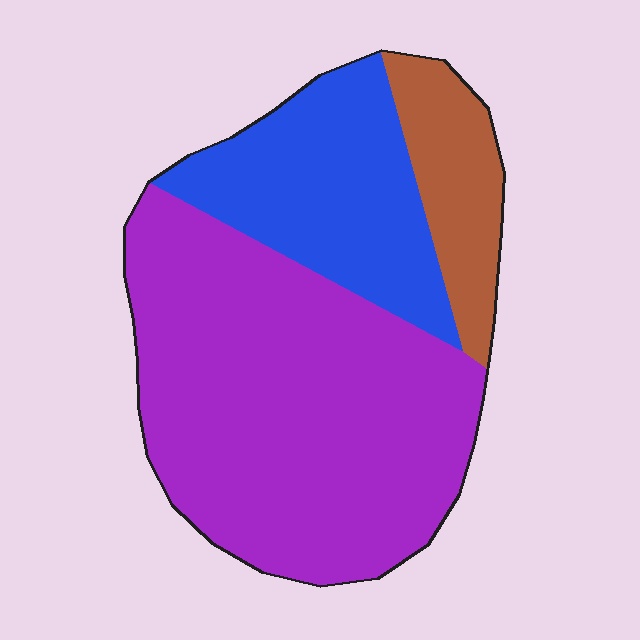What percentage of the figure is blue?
Blue takes up between a sixth and a third of the figure.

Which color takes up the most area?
Purple, at roughly 60%.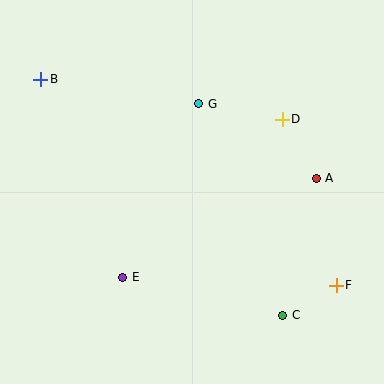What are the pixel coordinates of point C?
Point C is at (283, 315).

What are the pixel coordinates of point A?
Point A is at (316, 178).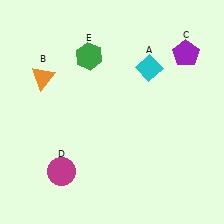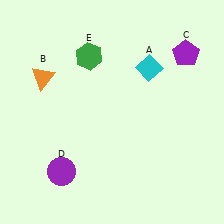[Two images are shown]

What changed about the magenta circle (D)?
In Image 1, D is magenta. In Image 2, it changed to purple.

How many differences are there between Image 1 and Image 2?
There is 1 difference between the two images.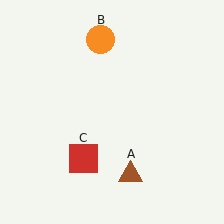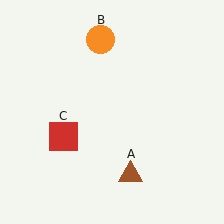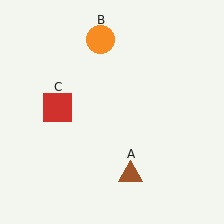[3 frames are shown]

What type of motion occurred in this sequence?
The red square (object C) rotated clockwise around the center of the scene.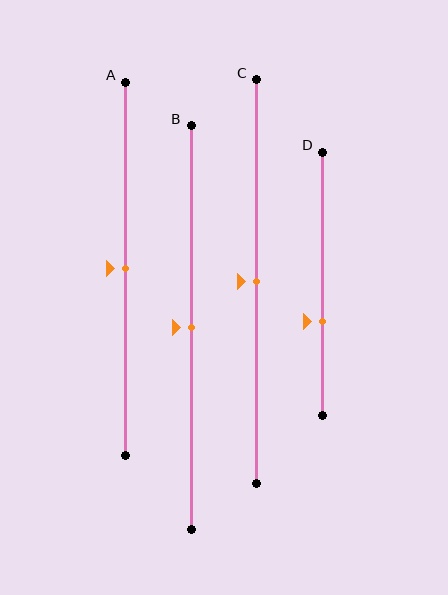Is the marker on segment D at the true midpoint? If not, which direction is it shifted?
No, the marker on segment D is shifted downward by about 14% of the segment length.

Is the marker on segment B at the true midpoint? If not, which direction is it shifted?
Yes, the marker on segment B is at the true midpoint.